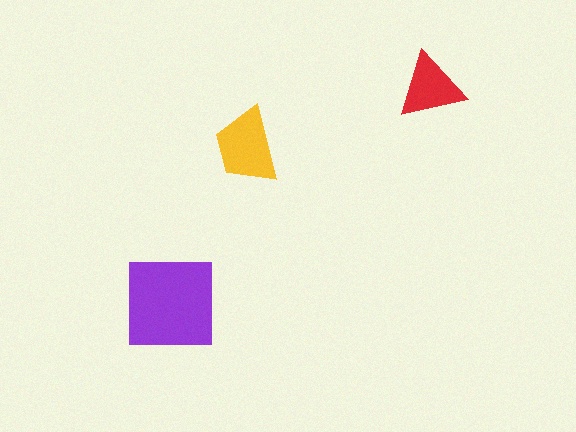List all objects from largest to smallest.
The purple square, the yellow trapezoid, the red triangle.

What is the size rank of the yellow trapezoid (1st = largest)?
2nd.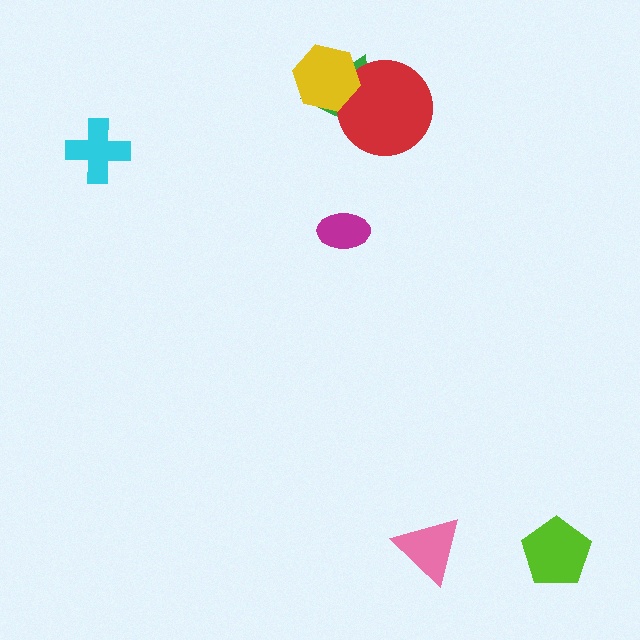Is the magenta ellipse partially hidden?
No, no other shape covers it.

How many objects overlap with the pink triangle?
0 objects overlap with the pink triangle.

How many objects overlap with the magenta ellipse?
0 objects overlap with the magenta ellipse.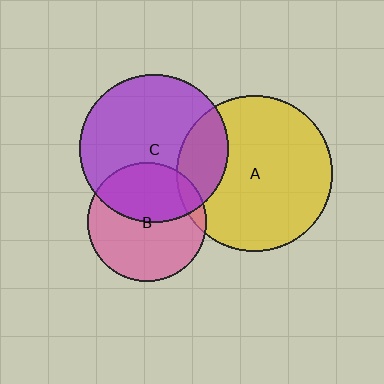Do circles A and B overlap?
Yes.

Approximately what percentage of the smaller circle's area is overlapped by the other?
Approximately 10%.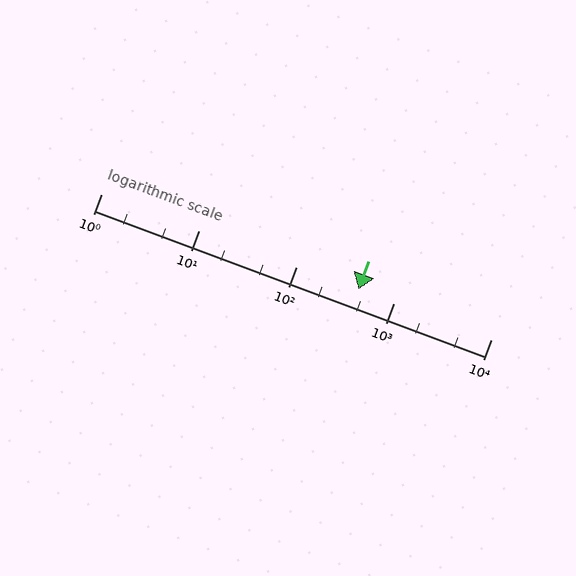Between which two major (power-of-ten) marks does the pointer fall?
The pointer is between 100 and 1000.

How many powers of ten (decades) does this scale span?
The scale spans 4 decades, from 1 to 10000.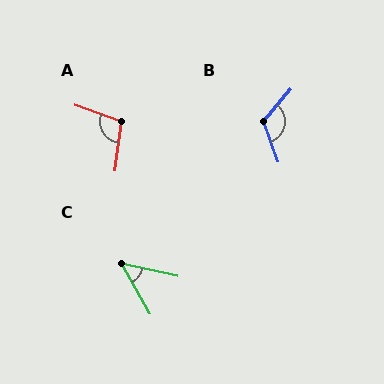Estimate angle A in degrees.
Approximately 103 degrees.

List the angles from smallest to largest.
C (48°), A (103°), B (120°).